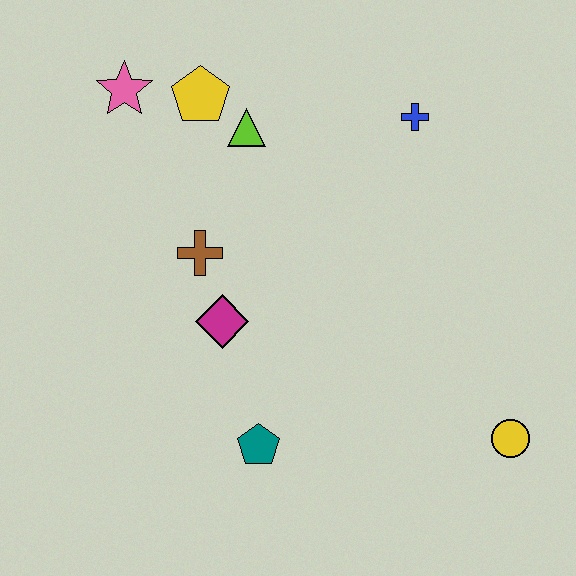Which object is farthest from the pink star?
The yellow circle is farthest from the pink star.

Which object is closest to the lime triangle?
The yellow pentagon is closest to the lime triangle.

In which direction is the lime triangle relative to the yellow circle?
The lime triangle is above the yellow circle.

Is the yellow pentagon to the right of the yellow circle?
No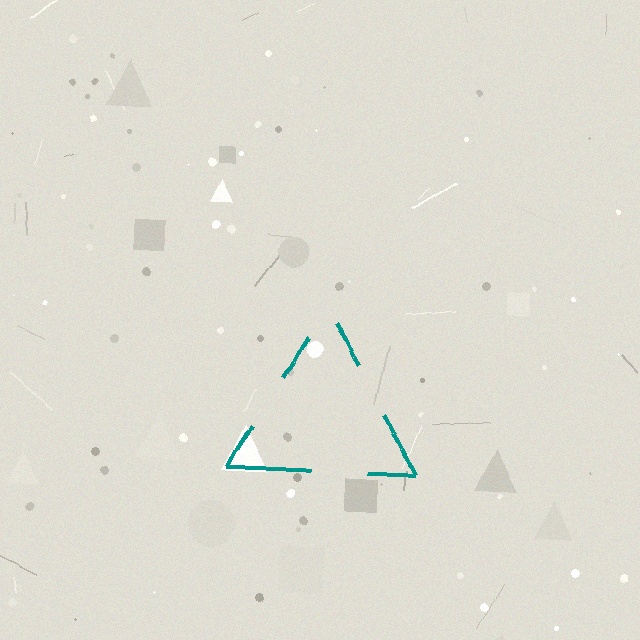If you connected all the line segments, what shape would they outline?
They would outline a triangle.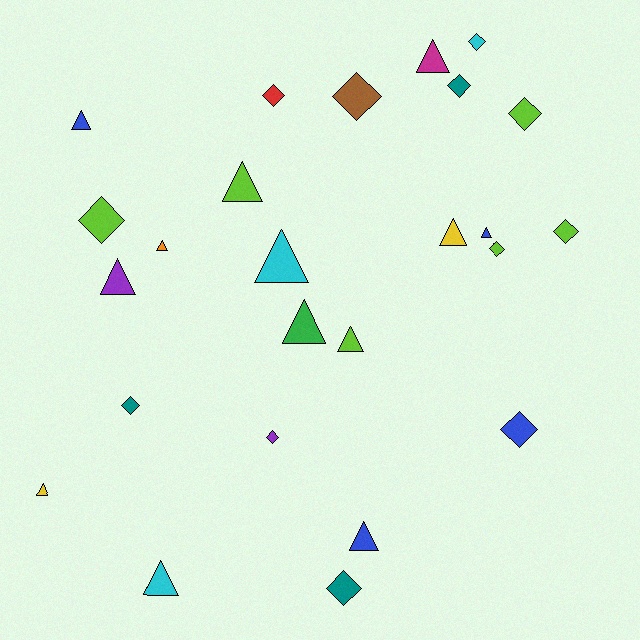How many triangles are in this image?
There are 13 triangles.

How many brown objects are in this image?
There is 1 brown object.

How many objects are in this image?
There are 25 objects.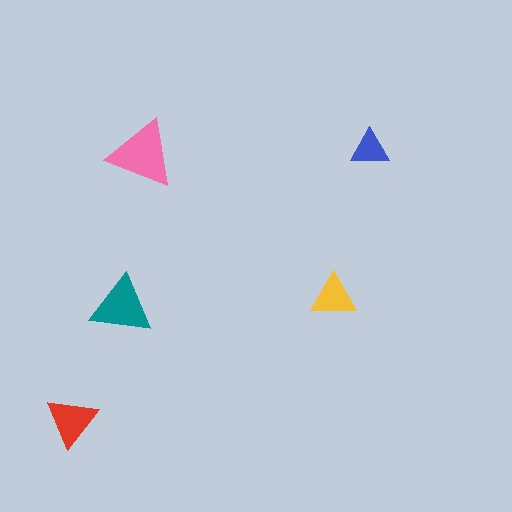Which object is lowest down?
The red triangle is bottommost.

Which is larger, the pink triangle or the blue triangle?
The pink one.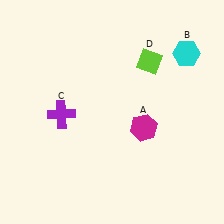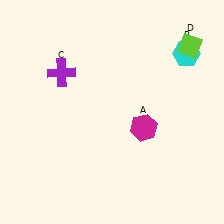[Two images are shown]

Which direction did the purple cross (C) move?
The purple cross (C) moved up.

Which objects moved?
The objects that moved are: the purple cross (C), the lime diamond (D).